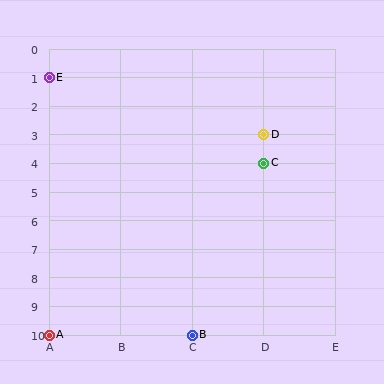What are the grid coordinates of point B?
Point B is at grid coordinates (C, 10).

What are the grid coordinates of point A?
Point A is at grid coordinates (A, 10).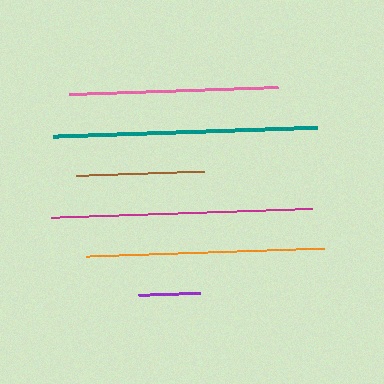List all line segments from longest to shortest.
From longest to shortest: teal, magenta, orange, pink, brown, purple.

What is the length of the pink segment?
The pink segment is approximately 210 pixels long.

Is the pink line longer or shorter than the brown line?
The pink line is longer than the brown line.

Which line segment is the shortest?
The purple line is the shortest at approximately 62 pixels.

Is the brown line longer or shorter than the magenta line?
The magenta line is longer than the brown line.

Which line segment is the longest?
The teal line is the longest at approximately 264 pixels.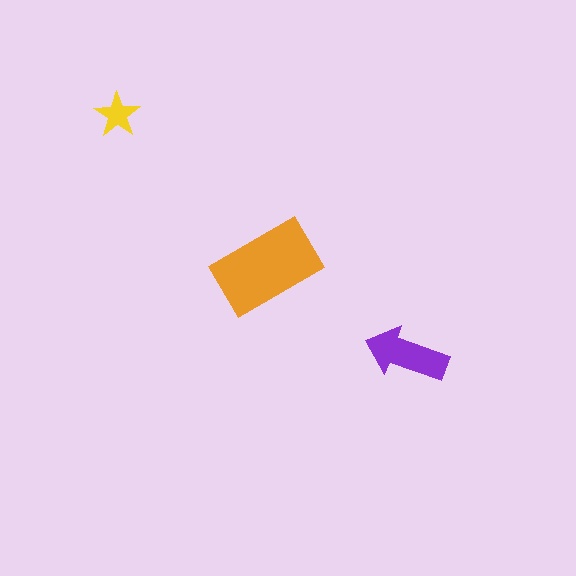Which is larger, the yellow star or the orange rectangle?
The orange rectangle.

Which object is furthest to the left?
The yellow star is leftmost.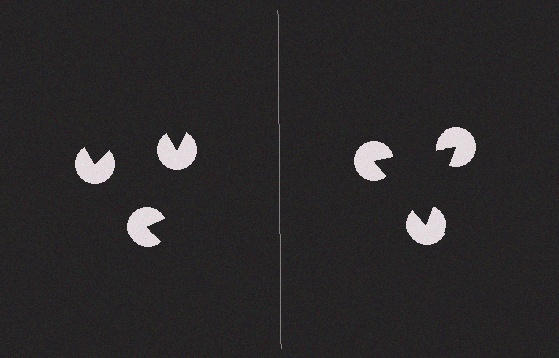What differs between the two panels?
The pac-man discs are positioned identically on both sides; only the wedge orientations differ. On the right they align to a triangle; on the left they are misaligned.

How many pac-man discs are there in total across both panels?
6 — 3 on each side.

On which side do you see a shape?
An illusory triangle appears on the right side. On the left side the wedge cuts are rotated, so no coherent shape forms.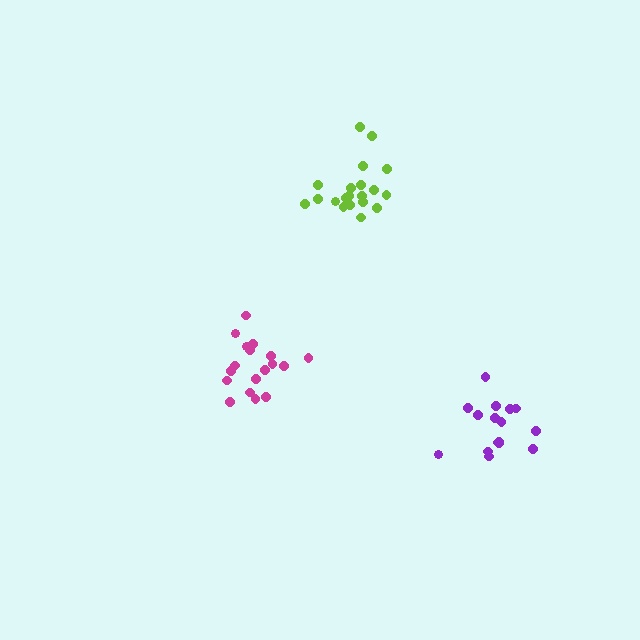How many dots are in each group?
Group 1: 18 dots, Group 2: 21 dots, Group 3: 17 dots (56 total).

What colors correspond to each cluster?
The clusters are colored: magenta, lime, purple.